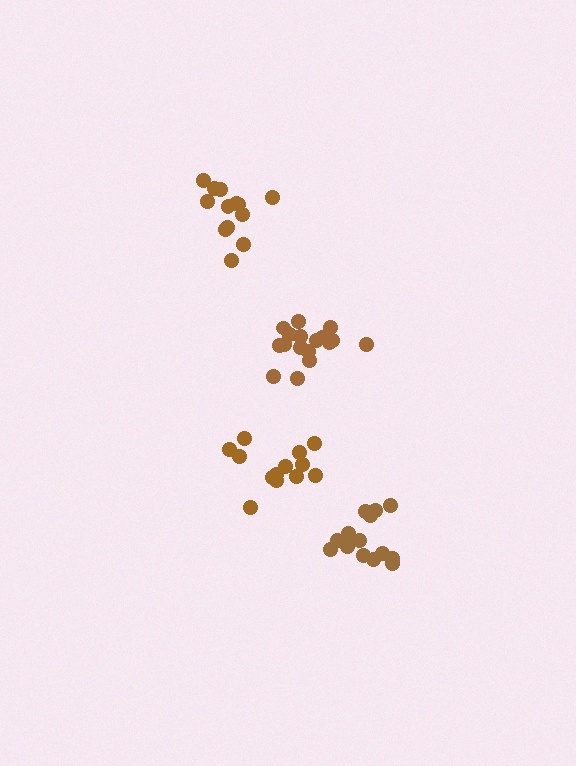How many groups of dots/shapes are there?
There are 4 groups.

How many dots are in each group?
Group 1: 13 dots, Group 2: 13 dots, Group 3: 17 dots, Group 4: 15 dots (58 total).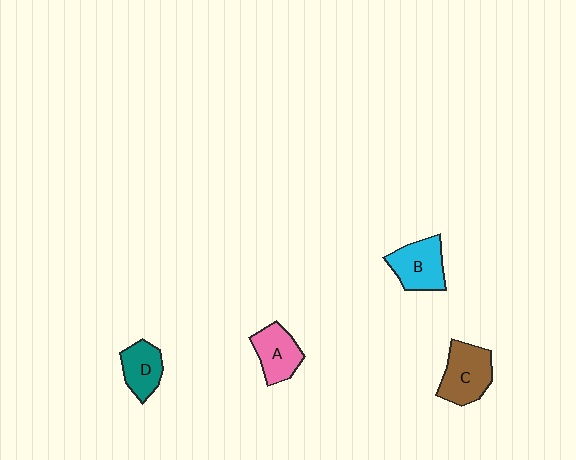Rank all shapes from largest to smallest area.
From largest to smallest: C (brown), B (cyan), A (pink), D (teal).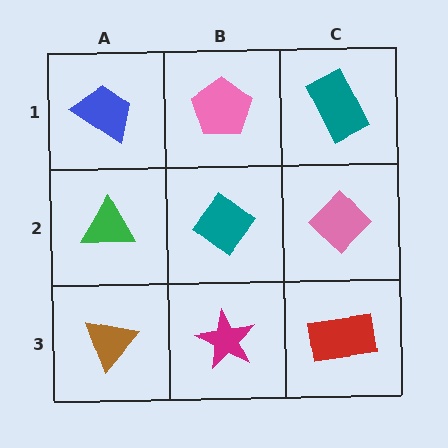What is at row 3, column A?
A brown triangle.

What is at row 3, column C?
A red rectangle.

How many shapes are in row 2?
3 shapes.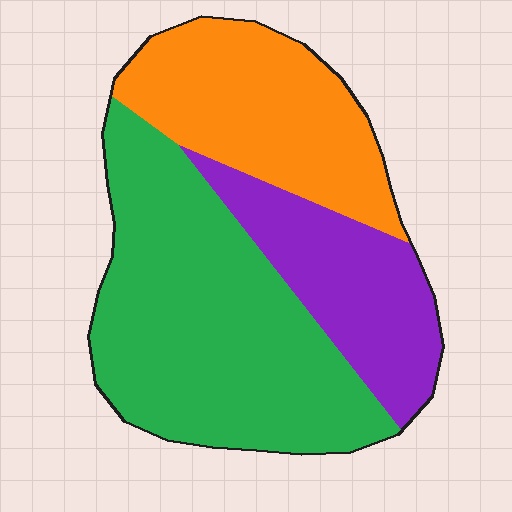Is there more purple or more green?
Green.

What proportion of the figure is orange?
Orange takes up about one quarter (1/4) of the figure.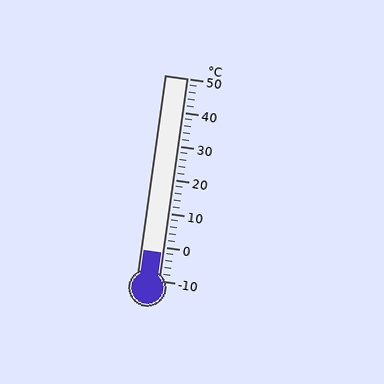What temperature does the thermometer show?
The thermometer shows approximately -2°C.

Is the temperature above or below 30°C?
The temperature is below 30°C.